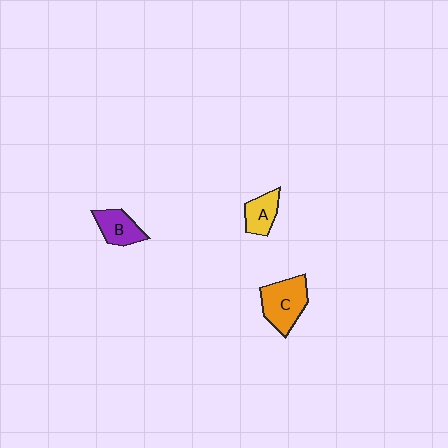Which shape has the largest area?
Shape C (orange).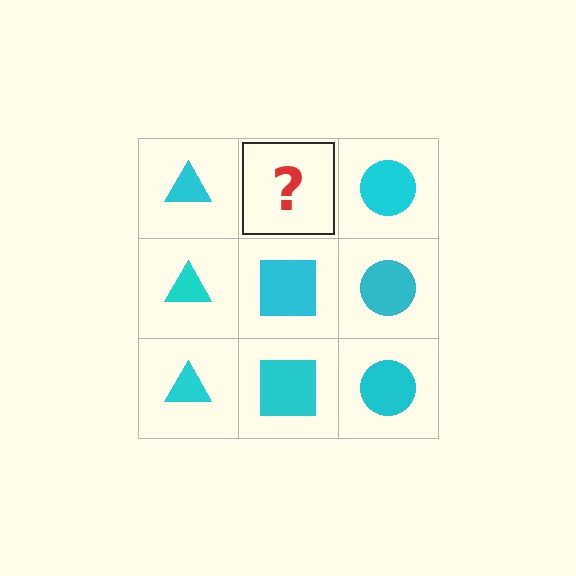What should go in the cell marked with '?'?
The missing cell should contain a cyan square.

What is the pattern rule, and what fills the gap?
The rule is that each column has a consistent shape. The gap should be filled with a cyan square.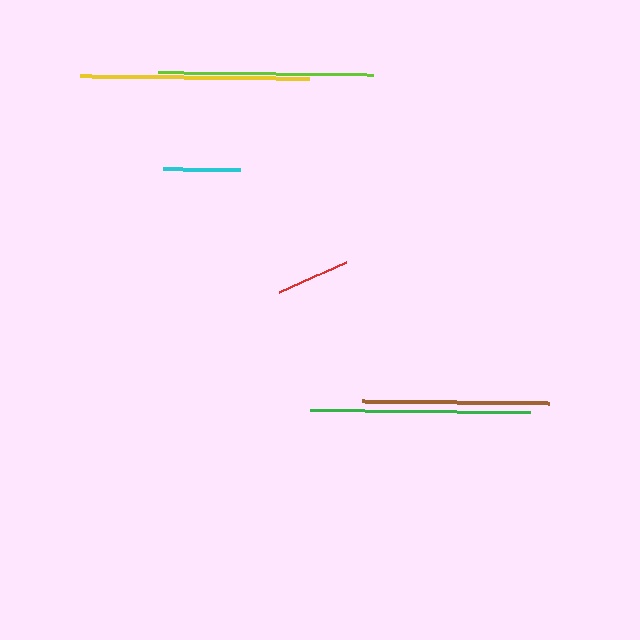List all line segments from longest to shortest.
From longest to shortest: yellow, green, lime, brown, cyan, red.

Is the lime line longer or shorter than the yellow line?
The yellow line is longer than the lime line.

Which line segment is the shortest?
The red line is the shortest at approximately 73 pixels.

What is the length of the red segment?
The red segment is approximately 73 pixels long.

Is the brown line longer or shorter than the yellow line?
The yellow line is longer than the brown line.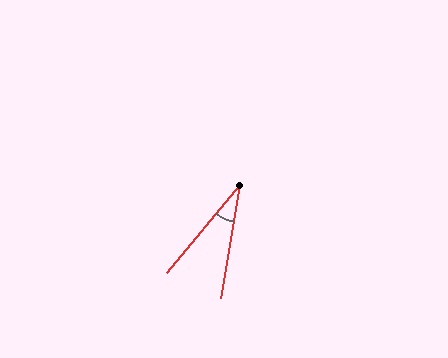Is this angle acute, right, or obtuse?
It is acute.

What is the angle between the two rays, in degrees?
Approximately 30 degrees.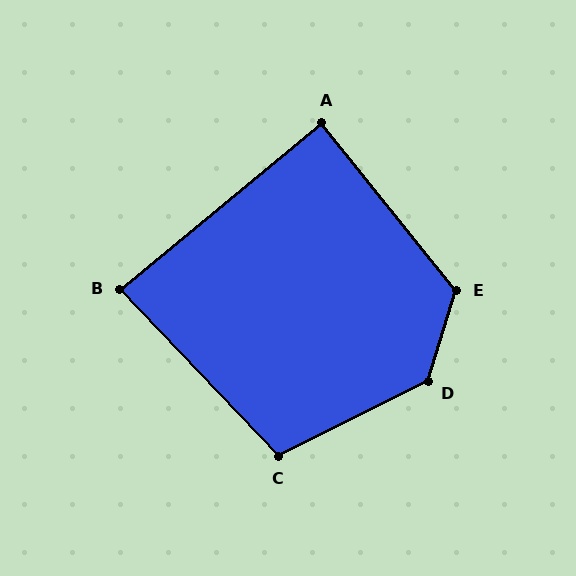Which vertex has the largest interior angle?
D, at approximately 134 degrees.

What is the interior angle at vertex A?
Approximately 89 degrees (approximately right).